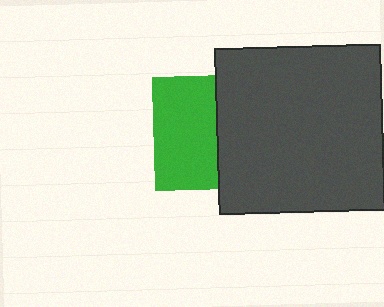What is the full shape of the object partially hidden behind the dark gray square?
The partially hidden object is a green square.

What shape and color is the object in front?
The object in front is a dark gray square.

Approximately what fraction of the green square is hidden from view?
Roughly 44% of the green square is hidden behind the dark gray square.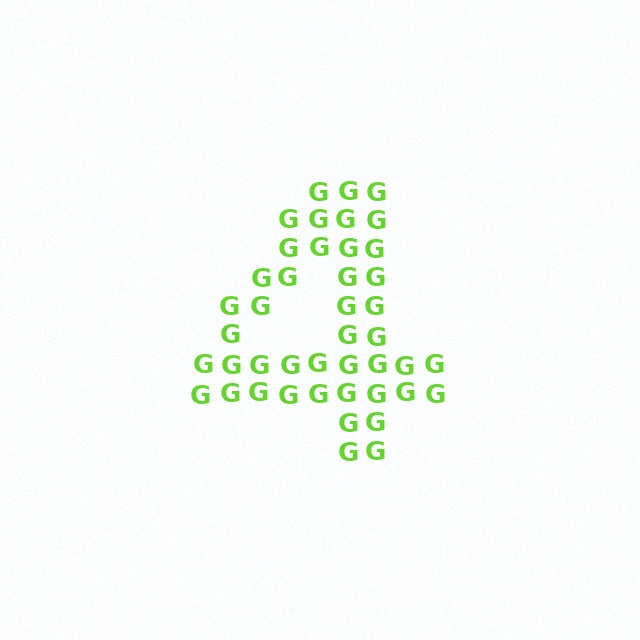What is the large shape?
The large shape is the digit 4.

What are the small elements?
The small elements are letter G's.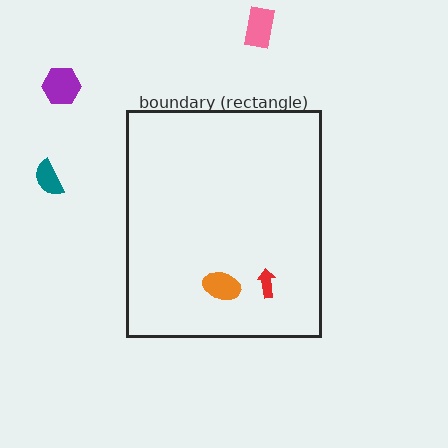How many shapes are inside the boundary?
2 inside, 3 outside.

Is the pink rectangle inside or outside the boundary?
Outside.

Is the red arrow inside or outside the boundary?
Inside.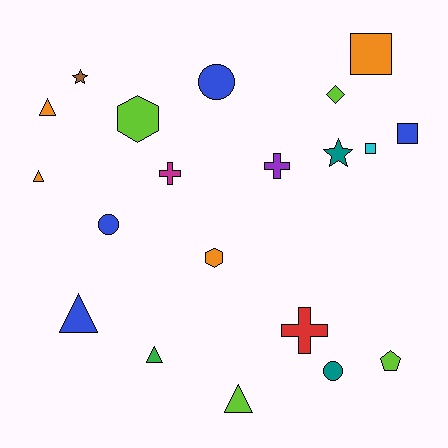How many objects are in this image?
There are 20 objects.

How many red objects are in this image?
There is 1 red object.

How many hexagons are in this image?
There are 2 hexagons.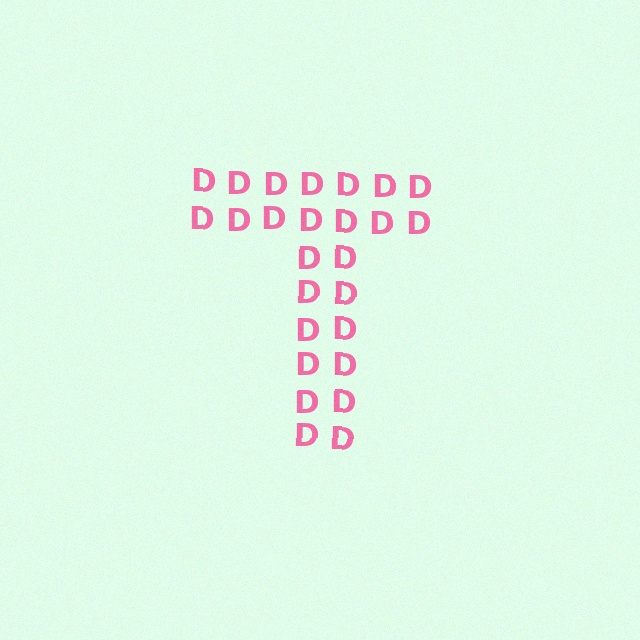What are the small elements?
The small elements are letter D's.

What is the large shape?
The large shape is the letter T.